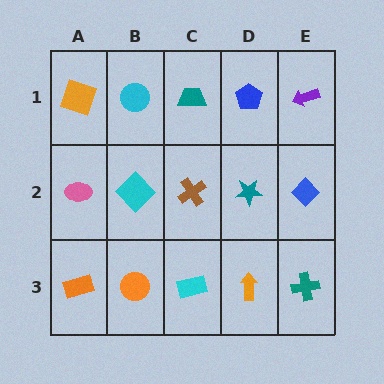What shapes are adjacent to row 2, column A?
An orange square (row 1, column A), an orange rectangle (row 3, column A), a cyan diamond (row 2, column B).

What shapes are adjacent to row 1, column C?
A brown cross (row 2, column C), a cyan circle (row 1, column B), a blue pentagon (row 1, column D).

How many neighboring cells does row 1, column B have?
3.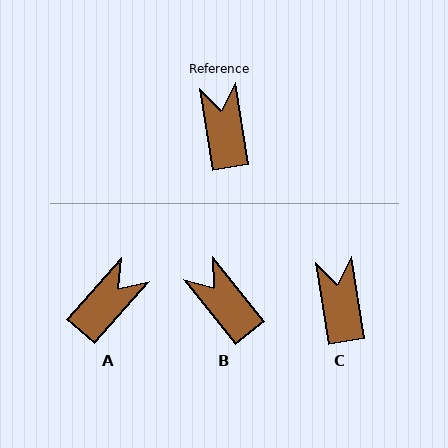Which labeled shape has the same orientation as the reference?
C.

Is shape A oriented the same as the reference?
No, it is off by about 50 degrees.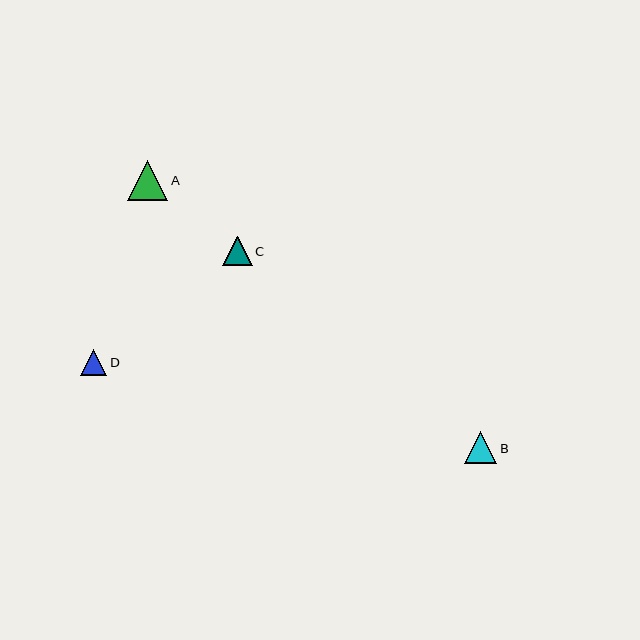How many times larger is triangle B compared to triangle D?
Triangle B is approximately 1.2 times the size of triangle D.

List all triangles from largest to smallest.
From largest to smallest: A, B, C, D.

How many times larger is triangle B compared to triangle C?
Triangle B is approximately 1.1 times the size of triangle C.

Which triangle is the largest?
Triangle A is the largest with a size of approximately 40 pixels.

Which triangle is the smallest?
Triangle D is the smallest with a size of approximately 27 pixels.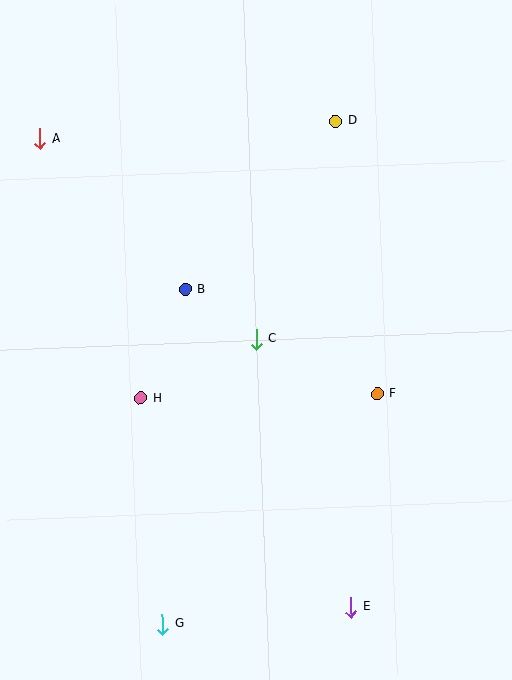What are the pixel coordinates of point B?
Point B is at (185, 290).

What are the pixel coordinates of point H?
Point H is at (141, 398).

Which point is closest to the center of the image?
Point C at (256, 339) is closest to the center.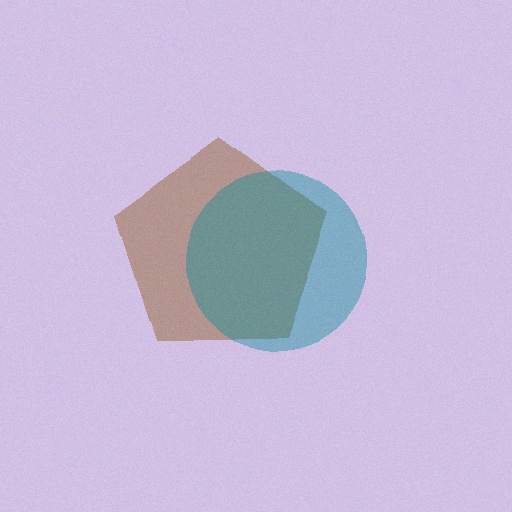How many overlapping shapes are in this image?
There are 2 overlapping shapes in the image.